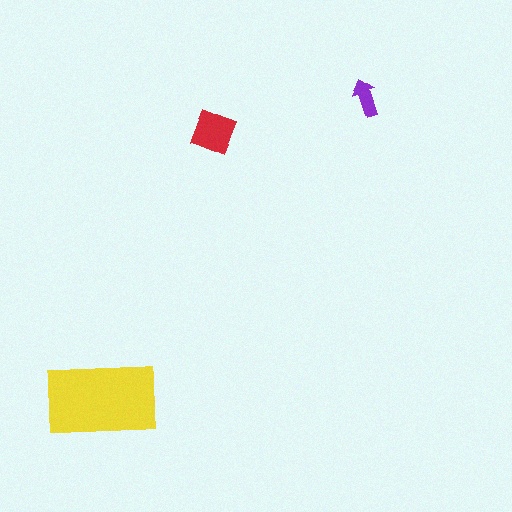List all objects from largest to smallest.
The yellow rectangle, the red square, the purple arrow.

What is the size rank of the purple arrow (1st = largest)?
3rd.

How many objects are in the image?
There are 3 objects in the image.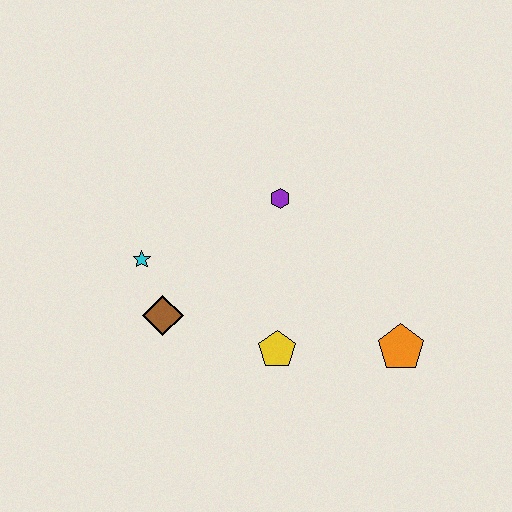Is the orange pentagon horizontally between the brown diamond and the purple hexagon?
No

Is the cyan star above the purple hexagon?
No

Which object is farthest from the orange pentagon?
The cyan star is farthest from the orange pentagon.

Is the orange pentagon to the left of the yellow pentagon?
No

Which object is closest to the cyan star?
The brown diamond is closest to the cyan star.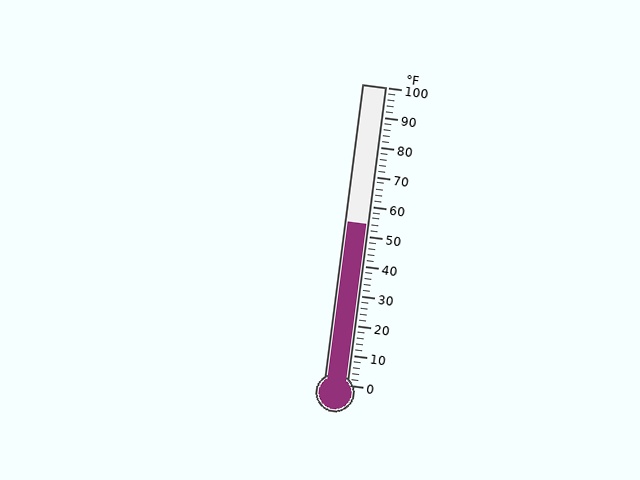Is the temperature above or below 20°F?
The temperature is above 20°F.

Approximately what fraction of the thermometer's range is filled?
The thermometer is filled to approximately 55% of its range.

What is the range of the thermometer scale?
The thermometer scale ranges from 0°F to 100°F.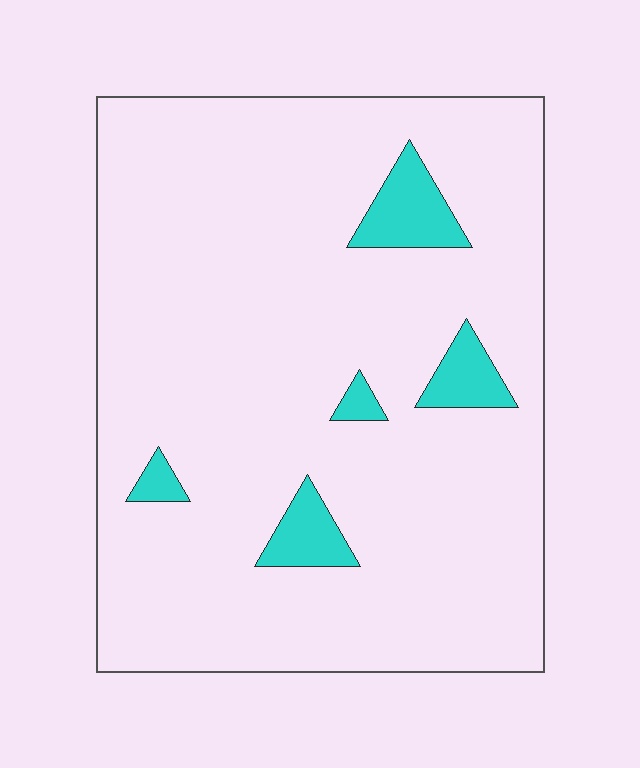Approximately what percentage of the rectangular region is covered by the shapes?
Approximately 10%.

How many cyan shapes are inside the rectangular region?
5.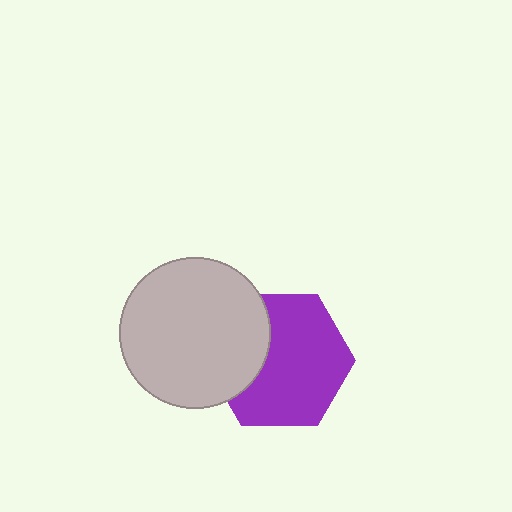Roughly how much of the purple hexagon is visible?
Most of it is visible (roughly 70%).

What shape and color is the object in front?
The object in front is a light gray circle.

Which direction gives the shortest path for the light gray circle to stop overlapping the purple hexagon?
Moving left gives the shortest separation.